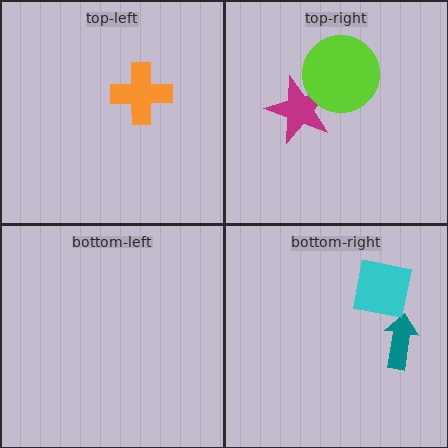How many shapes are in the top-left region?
1.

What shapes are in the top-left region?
The orange cross.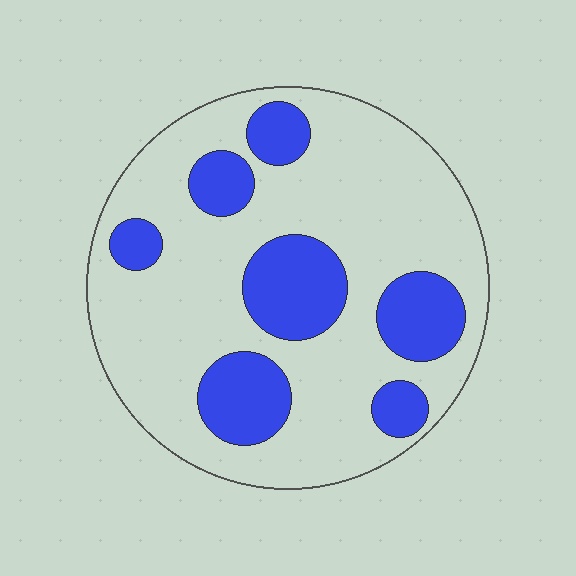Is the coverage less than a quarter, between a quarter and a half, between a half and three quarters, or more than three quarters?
Between a quarter and a half.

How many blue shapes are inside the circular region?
7.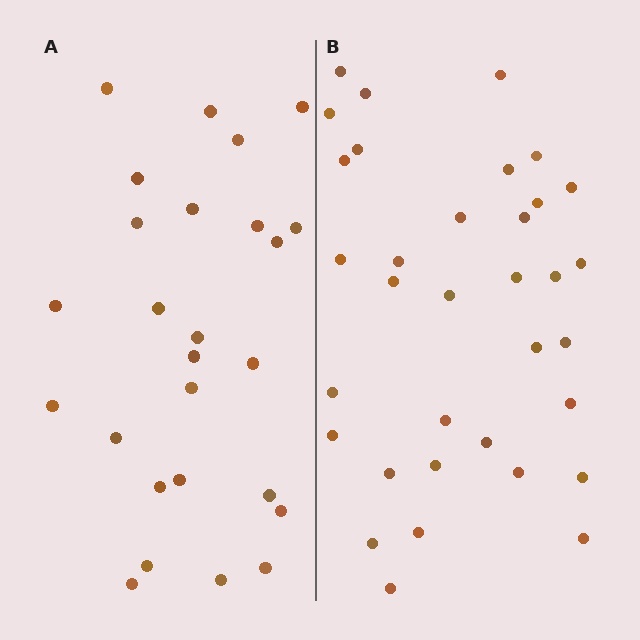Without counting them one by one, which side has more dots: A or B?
Region B (the right region) has more dots.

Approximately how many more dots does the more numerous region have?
Region B has roughly 8 or so more dots than region A.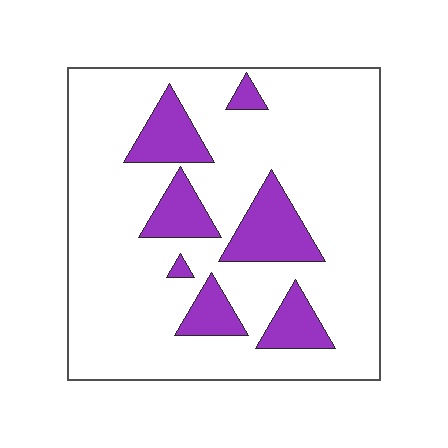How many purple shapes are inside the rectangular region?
7.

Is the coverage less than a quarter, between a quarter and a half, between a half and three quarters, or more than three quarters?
Less than a quarter.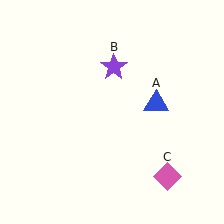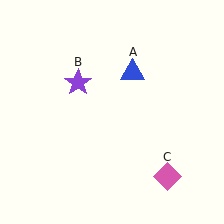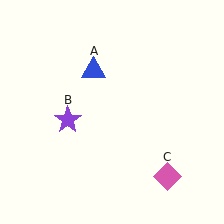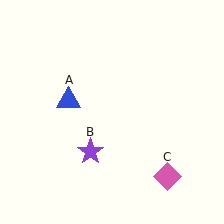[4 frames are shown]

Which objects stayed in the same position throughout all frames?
Pink diamond (object C) remained stationary.